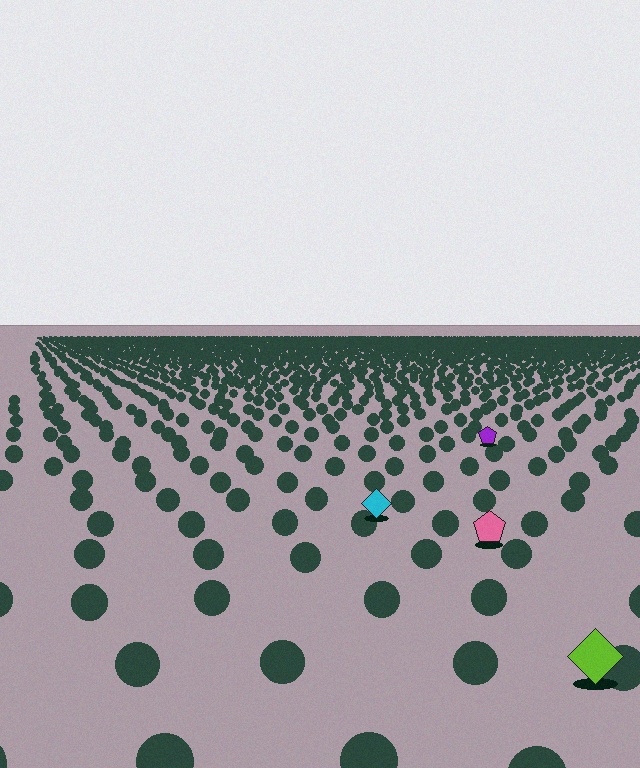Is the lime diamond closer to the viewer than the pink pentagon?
Yes. The lime diamond is closer — you can tell from the texture gradient: the ground texture is coarser near it.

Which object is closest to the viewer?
The lime diamond is closest. The texture marks near it are larger and more spread out.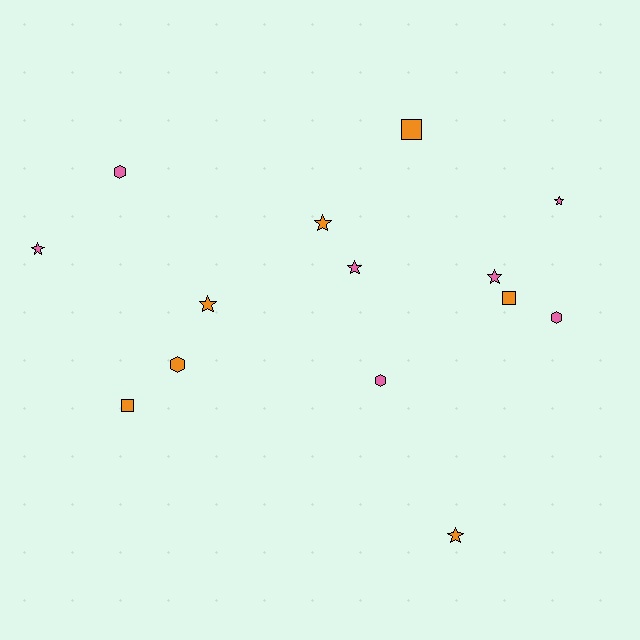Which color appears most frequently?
Pink, with 7 objects.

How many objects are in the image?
There are 14 objects.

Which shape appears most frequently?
Star, with 7 objects.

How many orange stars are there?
There are 3 orange stars.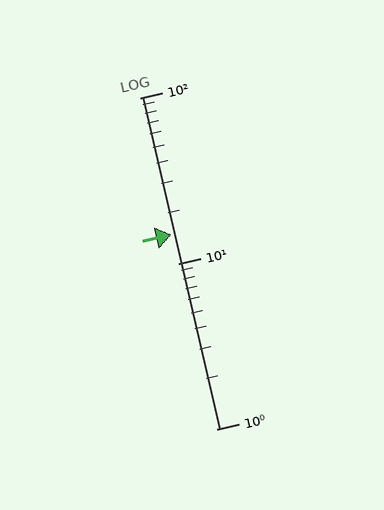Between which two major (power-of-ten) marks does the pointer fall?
The pointer is between 10 and 100.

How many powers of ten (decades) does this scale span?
The scale spans 2 decades, from 1 to 100.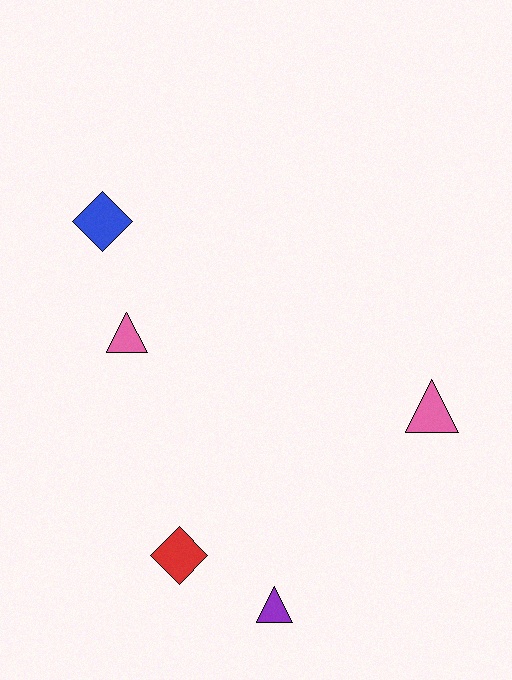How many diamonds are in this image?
There are 2 diamonds.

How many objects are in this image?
There are 5 objects.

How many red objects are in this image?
There is 1 red object.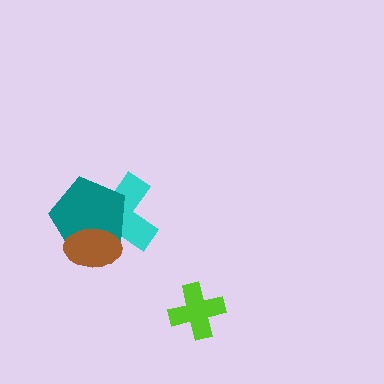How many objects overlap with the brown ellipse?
2 objects overlap with the brown ellipse.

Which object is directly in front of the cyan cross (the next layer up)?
The teal pentagon is directly in front of the cyan cross.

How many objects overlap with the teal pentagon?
2 objects overlap with the teal pentagon.